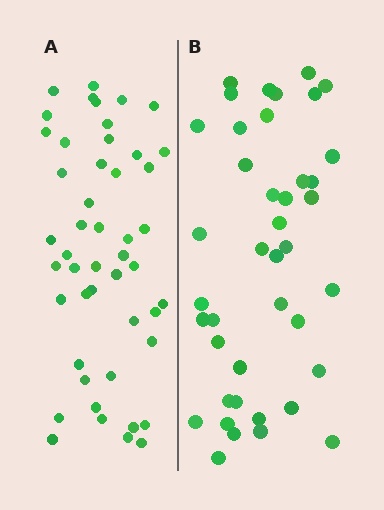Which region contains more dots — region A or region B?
Region A (the left region) has more dots.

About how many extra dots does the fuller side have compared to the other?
Region A has roughly 8 or so more dots than region B.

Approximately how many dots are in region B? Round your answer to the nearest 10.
About 40 dots. (The exact count is 41, which rounds to 40.)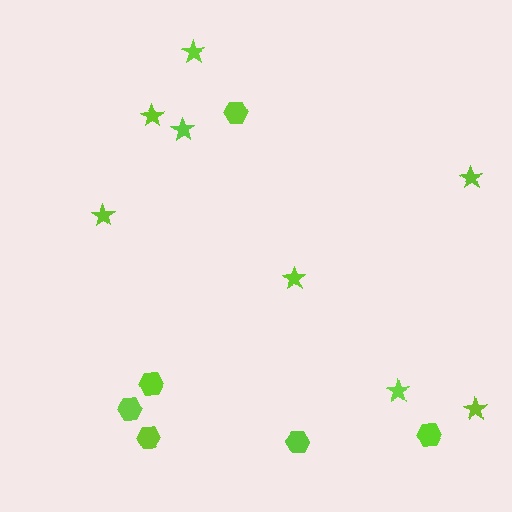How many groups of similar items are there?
There are 2 groups: one group of hexagons (6) and one group of stars (8).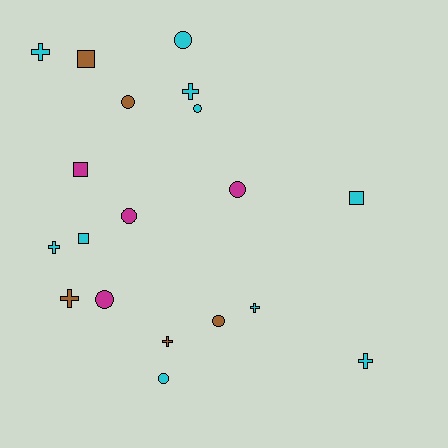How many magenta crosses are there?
There are no magenta crosses.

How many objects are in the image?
There are 19 objects.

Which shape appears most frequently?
Circle, with 8 objects.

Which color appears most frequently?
Cyan, with 10 objects.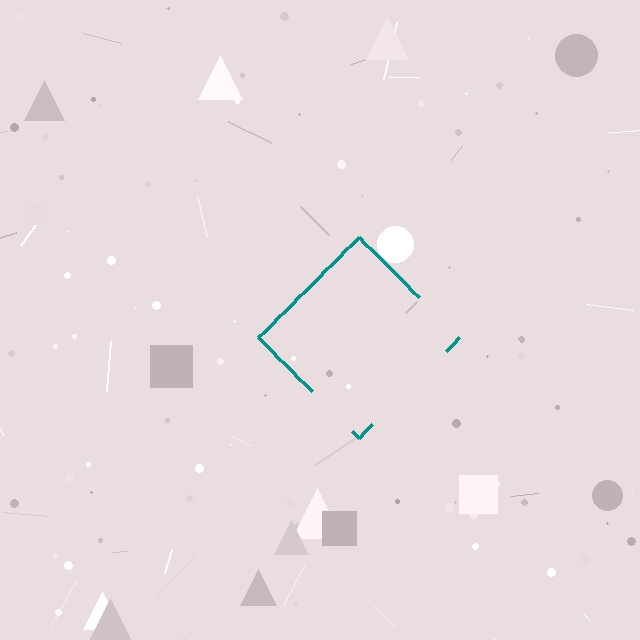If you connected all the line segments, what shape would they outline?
They would outline a diamond.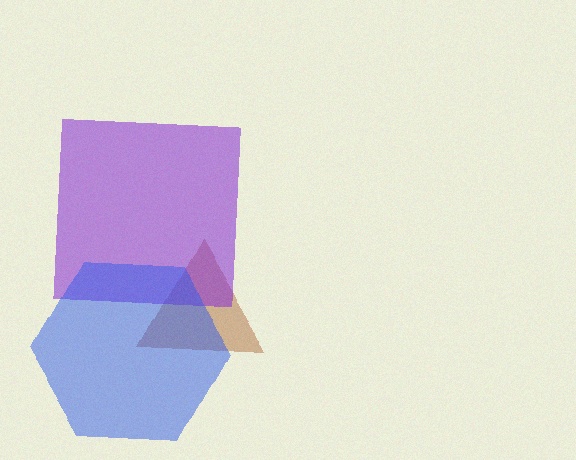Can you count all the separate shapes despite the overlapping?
Yes, there are 3 separate shapes.